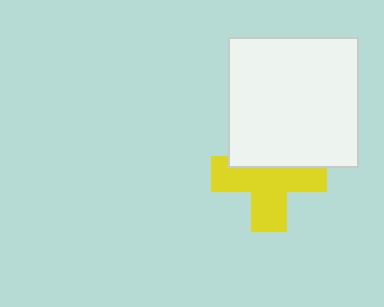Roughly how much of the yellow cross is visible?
About half of it is visible (roughly 63%).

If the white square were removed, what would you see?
You would see the complete yellow cross.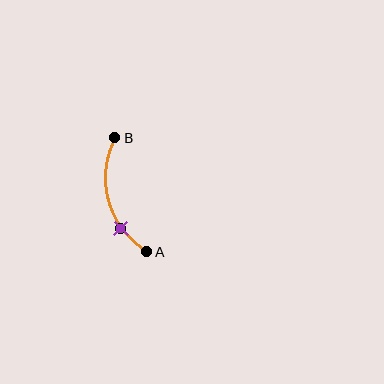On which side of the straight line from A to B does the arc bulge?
The arc bulges to the left of the straight line connecting A and B.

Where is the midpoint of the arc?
The arc midpoint is the point on the curve farthest from the straight line joining A and B. It sits to the left of that line.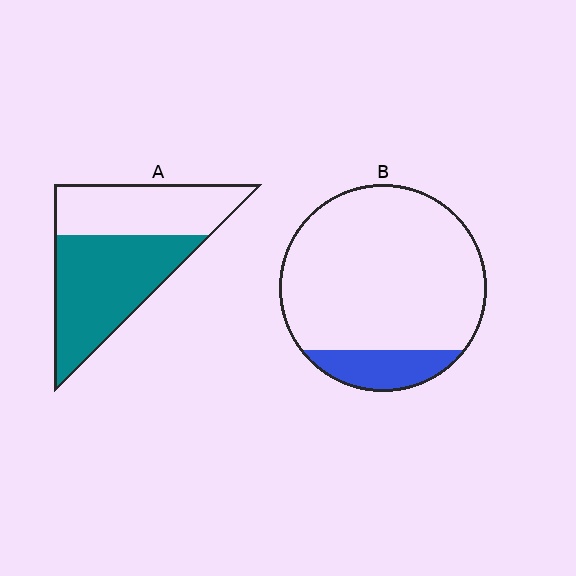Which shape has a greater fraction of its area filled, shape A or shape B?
Shape A.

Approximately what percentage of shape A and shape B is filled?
A is approximately 55% and B is approximately 15%.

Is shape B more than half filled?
No.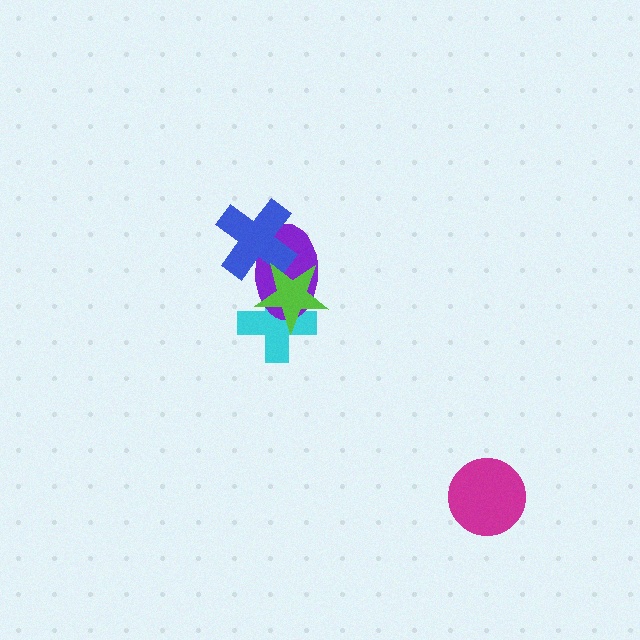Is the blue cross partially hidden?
Yes, it is partially covered by another shape.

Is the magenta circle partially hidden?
No, no other shape covers it.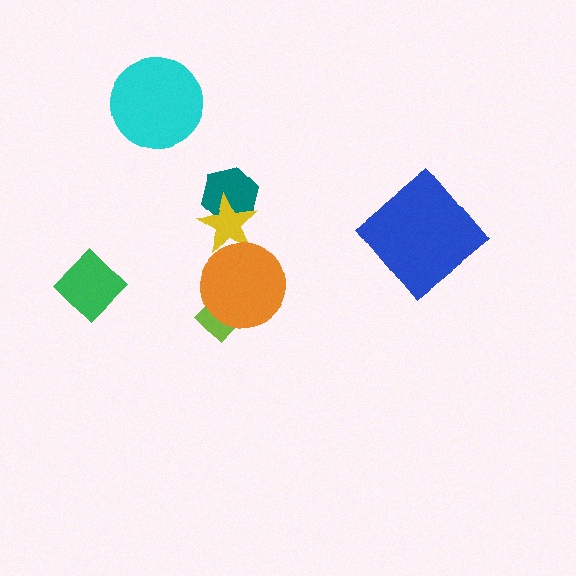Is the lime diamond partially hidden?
Yes, it is partially covered by another shape.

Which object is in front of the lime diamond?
The orange circle is in front of the lime diamond.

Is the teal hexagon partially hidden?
Yes, it is partially covered by another shape.